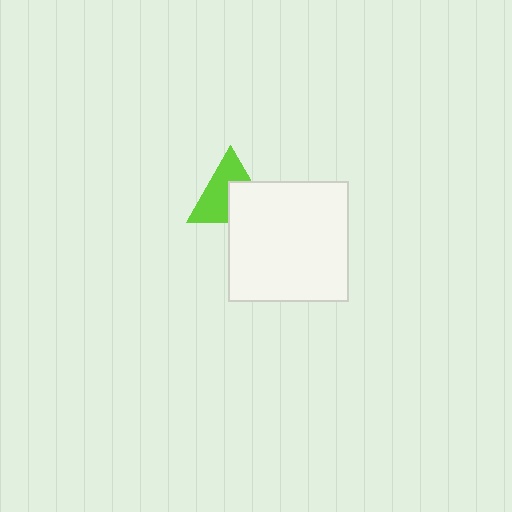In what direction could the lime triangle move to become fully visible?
The lime triangle could move toward the upper-left. That would shift it out from behind the white square entirely.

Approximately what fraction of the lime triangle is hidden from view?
Roughly 43% of the lime triangle is hidden behind the white square.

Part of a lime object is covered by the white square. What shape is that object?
It is a triangle.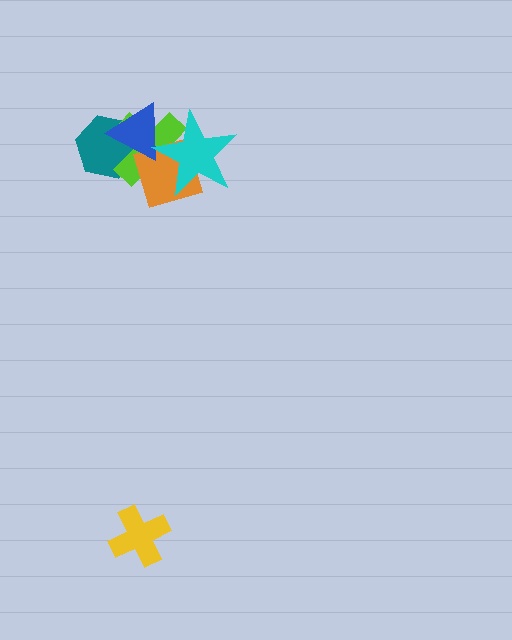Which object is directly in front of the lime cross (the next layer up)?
The orange square is directly in front of the lime cross.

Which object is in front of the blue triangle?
The cyan star is in front of the blue triangle.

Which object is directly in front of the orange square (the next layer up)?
The blue triangle is directly in front of the orange square.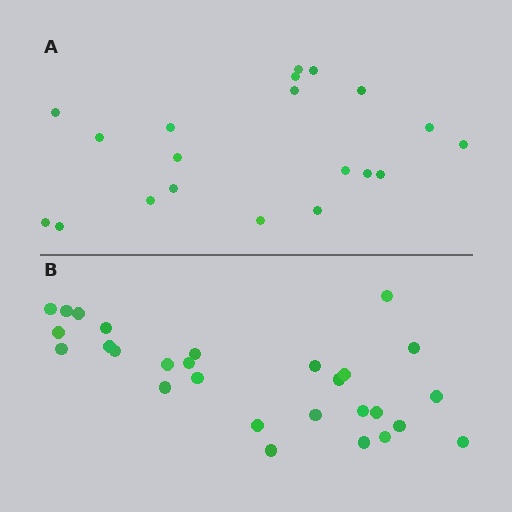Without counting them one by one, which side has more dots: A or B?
Region B (the bottom region) has more dots.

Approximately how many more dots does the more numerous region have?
Region B has roughly 8 or so more dots than region A.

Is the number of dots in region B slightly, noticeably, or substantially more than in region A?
Region B has noticeably more, but not dramatically so. The ratio is roughly 1.4 to 1.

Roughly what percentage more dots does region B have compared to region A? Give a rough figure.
About 40% more.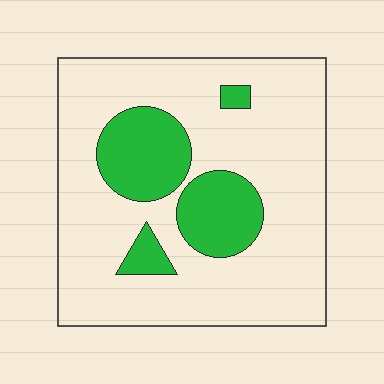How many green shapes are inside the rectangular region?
4.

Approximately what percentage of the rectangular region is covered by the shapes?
Approximately 20%.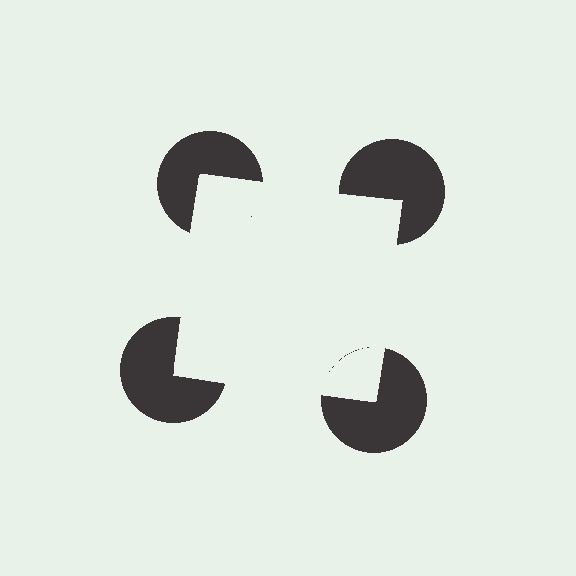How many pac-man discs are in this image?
There are 4 — one at each vertex of the illusory square.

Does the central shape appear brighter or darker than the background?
It typically appears slightly brighter than the background, even though no actual brightness change is drawn.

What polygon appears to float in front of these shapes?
An illusory square — its edges are inferred from the aligned wedge cuts in the pac-man discs, not physically drawn.